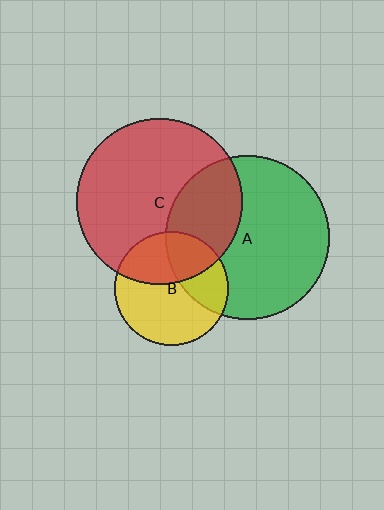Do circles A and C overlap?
Yes.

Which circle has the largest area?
Circle C (red).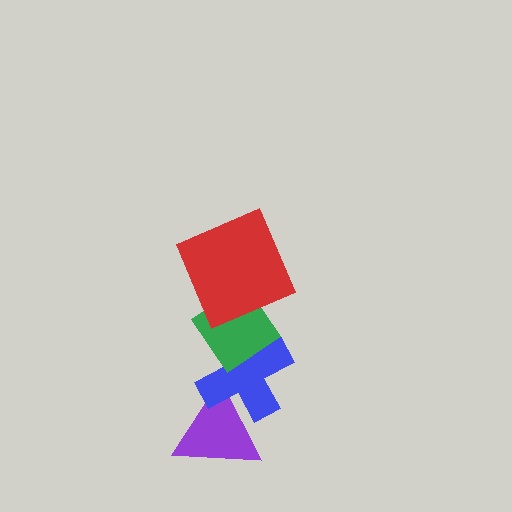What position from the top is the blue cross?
The blue cross is 3rd from the top.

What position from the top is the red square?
The red square is 1st from the top.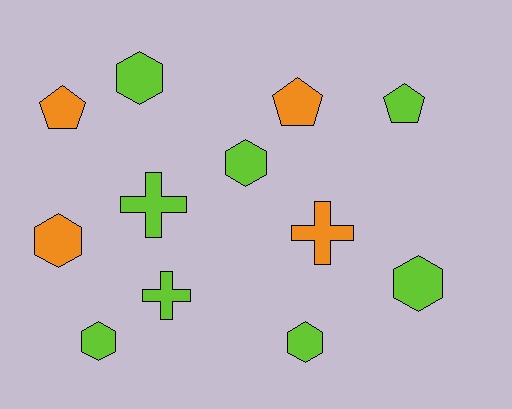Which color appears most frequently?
Lime, with 8 objects.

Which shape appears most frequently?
Hexagon, with 6 objects.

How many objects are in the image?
There are 12 objects.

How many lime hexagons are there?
There are 5 lime hexagons.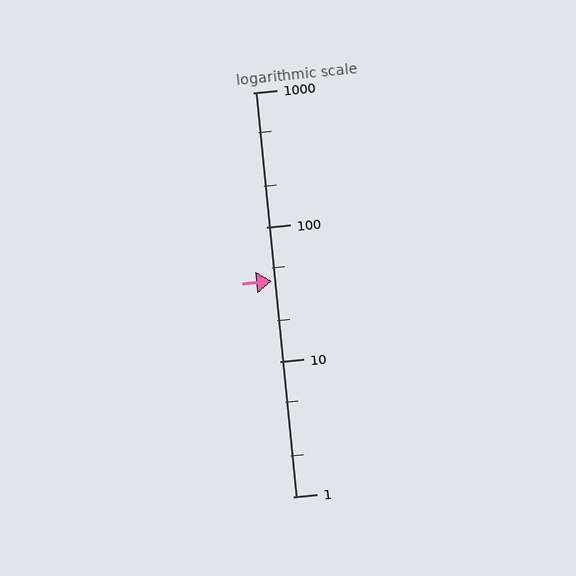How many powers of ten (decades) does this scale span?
The scale spans 3 decades, from 1 to 1000.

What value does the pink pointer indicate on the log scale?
The pointer indicates approximately 40.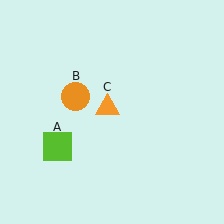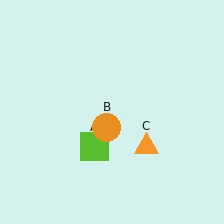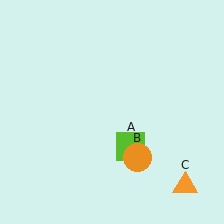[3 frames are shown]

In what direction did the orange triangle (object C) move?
The orange triangle (object C) moved down and to the right.